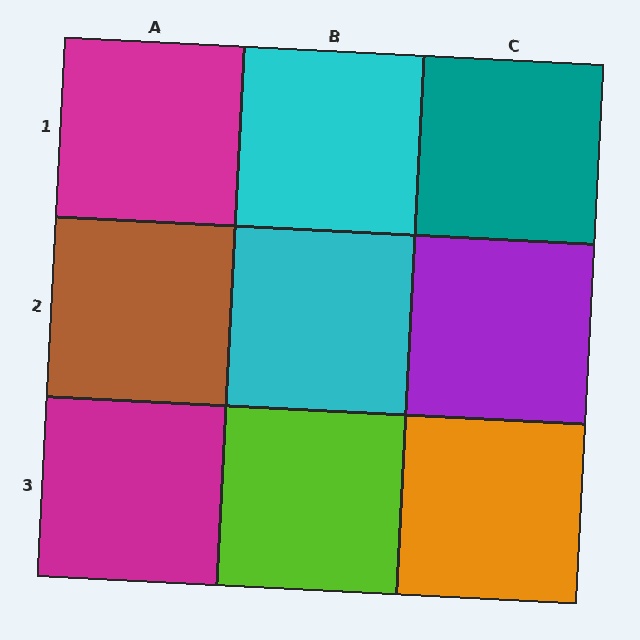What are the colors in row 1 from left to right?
Magenta, cyan, teal.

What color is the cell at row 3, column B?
Lime.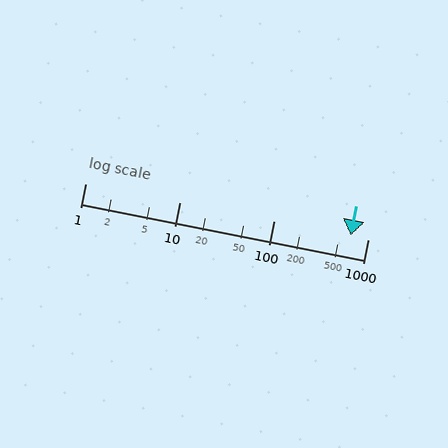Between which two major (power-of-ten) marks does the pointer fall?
The pointer is between 100 and 1000.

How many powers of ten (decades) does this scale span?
The scale spans 3 decades, from 1 to 1000.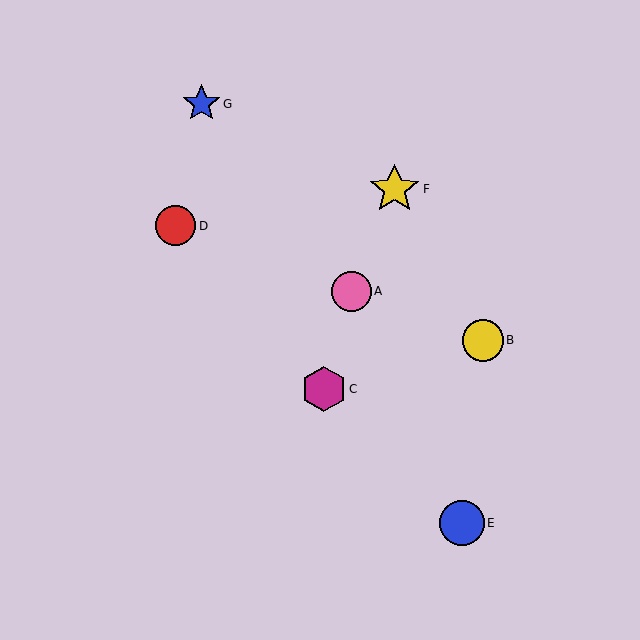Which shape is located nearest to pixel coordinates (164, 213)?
The red circle (labeled D) at (176, 226) is nearest to that location.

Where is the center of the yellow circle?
The center of the yellow circle is at (483, 340).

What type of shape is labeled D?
Shape D is a red circle.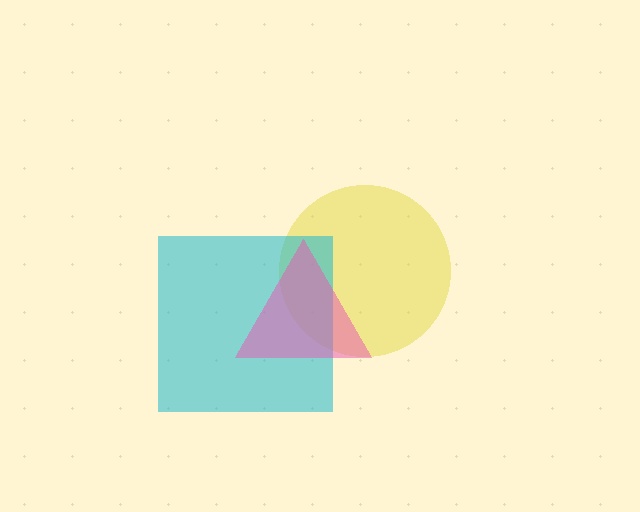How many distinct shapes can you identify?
There are 3 distinct shapes: a yellow circle, a cyan square, a pink triangle.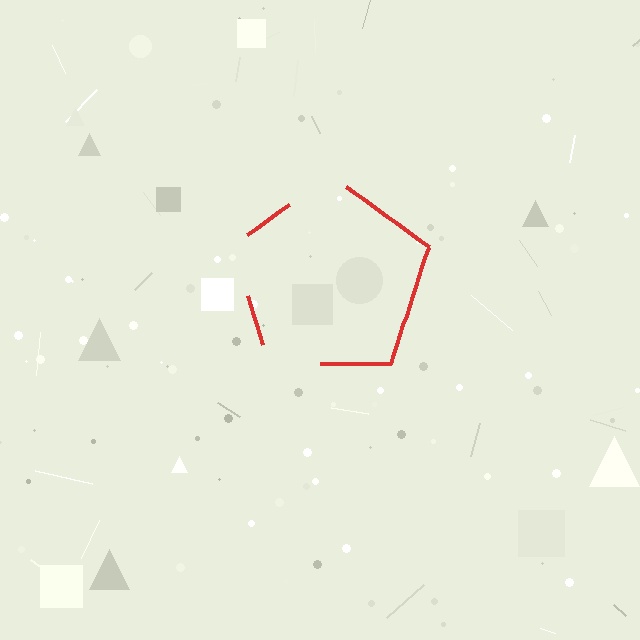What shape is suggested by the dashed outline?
The dashed outline suggests a pentagon.